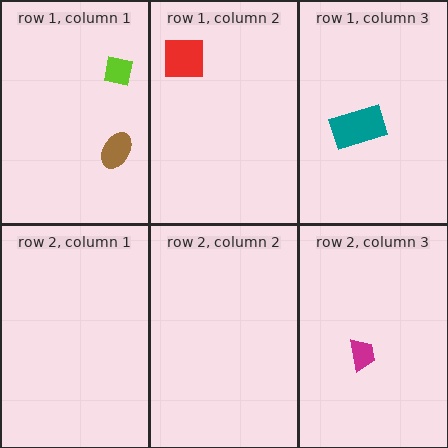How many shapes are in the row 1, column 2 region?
1.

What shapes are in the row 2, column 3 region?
The magenta trapezoid.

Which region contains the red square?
The row 1, column 2 region.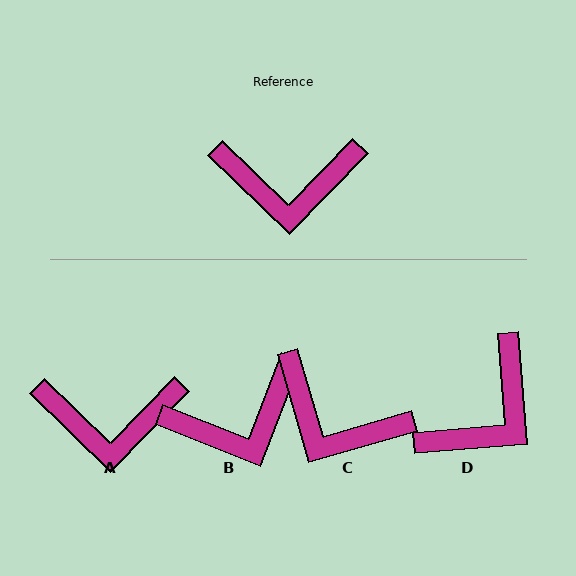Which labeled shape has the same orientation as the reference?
A.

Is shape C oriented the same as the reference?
No, it is off by about 30 degrees.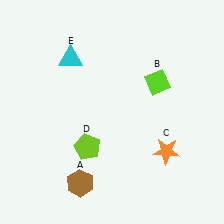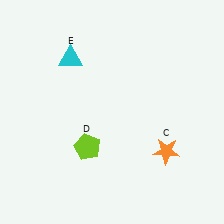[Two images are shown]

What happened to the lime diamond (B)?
The lime diamond (B) was removed in Image 2. It was in the top-right area of Image 1.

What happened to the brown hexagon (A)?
The brown hexagon (A) was removed in Image 2. It was in the bottom-left area of Image 1.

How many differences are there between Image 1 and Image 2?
There are 2 differences between the two images.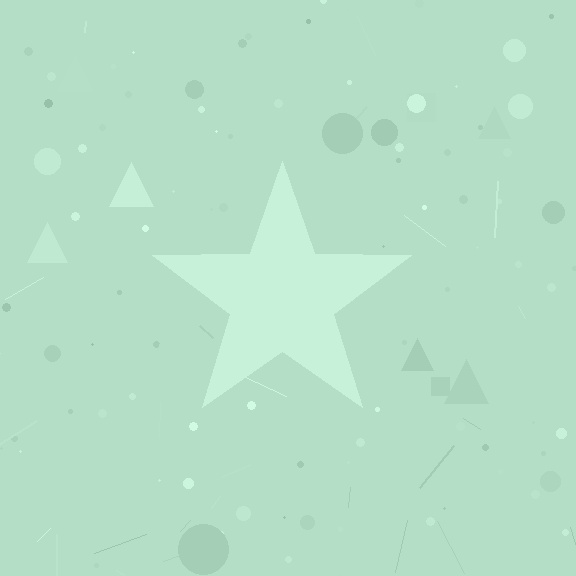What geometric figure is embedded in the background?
A star is embedded in the background.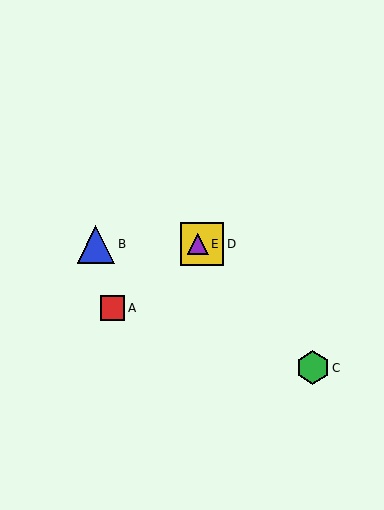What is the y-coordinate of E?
Object E is at y≈244.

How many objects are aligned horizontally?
3 objects (B, D, E) are aligned horizontally.